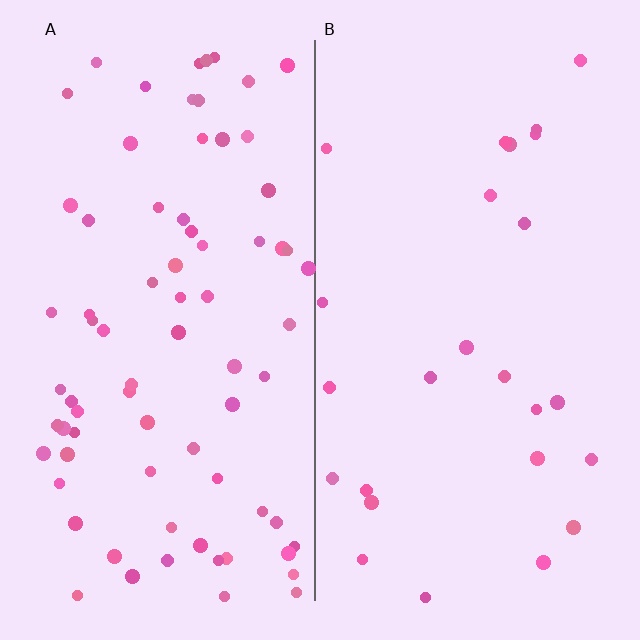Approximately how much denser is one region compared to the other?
Approximately 3.0× — region A over region B.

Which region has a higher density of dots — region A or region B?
A (the left).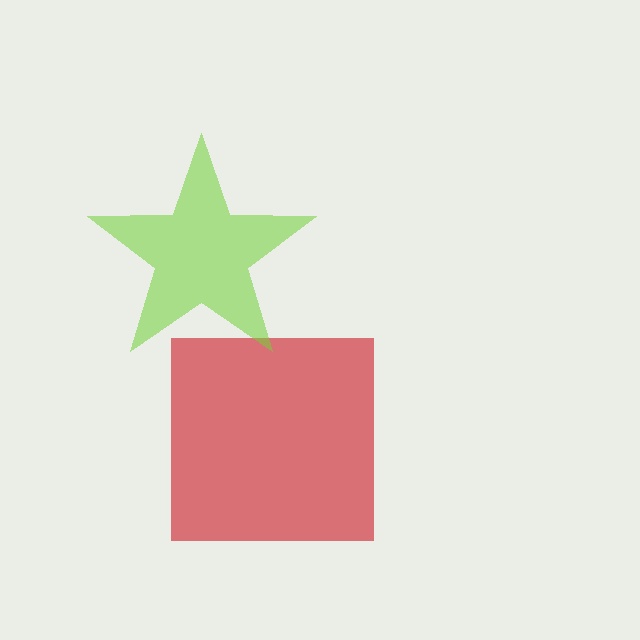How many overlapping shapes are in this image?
There are 2 overlapping shapes in the image.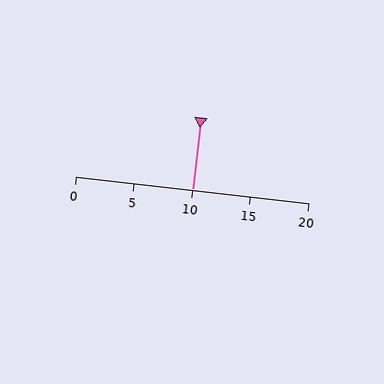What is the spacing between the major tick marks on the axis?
The major ticks are spaced 5 apart.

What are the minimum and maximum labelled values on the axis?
The axis runs from 0 to 20.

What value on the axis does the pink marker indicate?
The marker indicates approximately 10.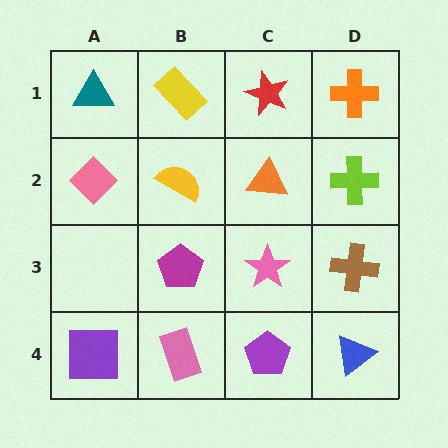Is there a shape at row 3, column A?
No, that cell is empty.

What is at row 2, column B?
A yellow semicircle.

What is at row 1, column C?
A red star.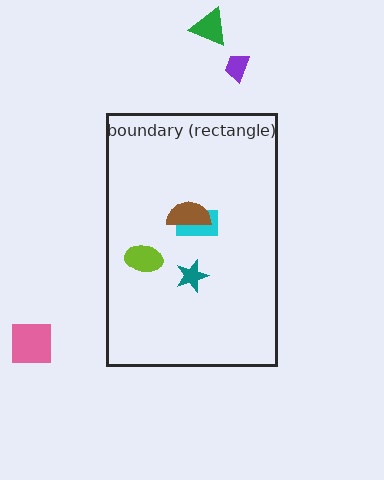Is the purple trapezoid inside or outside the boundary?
Outside.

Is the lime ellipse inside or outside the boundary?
Inside.